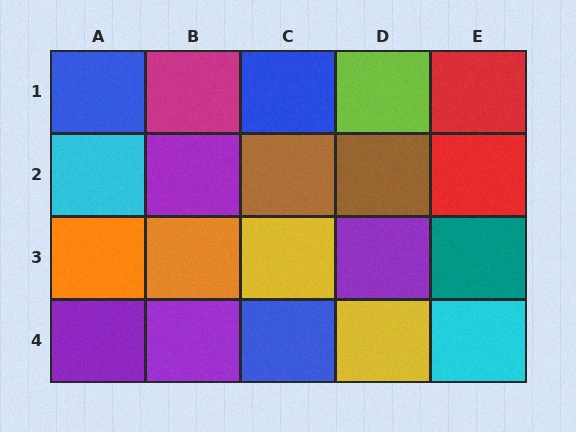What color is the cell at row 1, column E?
Red.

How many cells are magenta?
1 cell is magenta.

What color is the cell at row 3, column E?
Teal.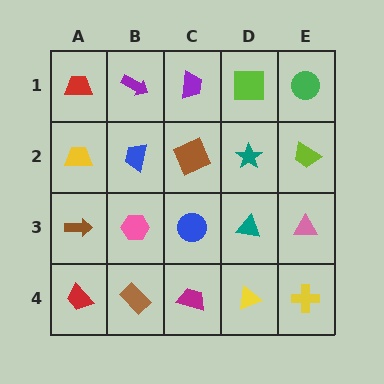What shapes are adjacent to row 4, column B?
A pink hexagon (row 3, column B), a red trapezoid (row 4, column A), a magenta trapezoid (row 4, column C).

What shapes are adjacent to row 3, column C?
A brown square (row 2, column C), a magenta trapezoid (row 4, column C), a pink hexagon (row 3, column B), a teal triangle (row 3, column D).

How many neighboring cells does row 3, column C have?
4.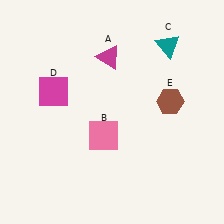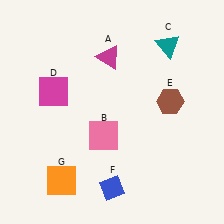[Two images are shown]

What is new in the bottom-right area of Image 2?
A blue diamond (F) was added in the bottom-right area of Image 2.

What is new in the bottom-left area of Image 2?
An orange square (G) was added in the bottom-left area of Image 2.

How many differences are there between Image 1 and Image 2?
There are 2 differences between the two images.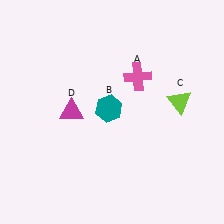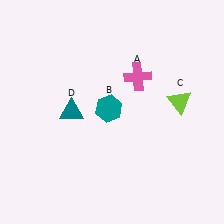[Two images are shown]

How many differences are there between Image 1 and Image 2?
There is 1 difference between the two images.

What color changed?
The triangle (D) changed from magenta in Image 1 to teal in Image 2.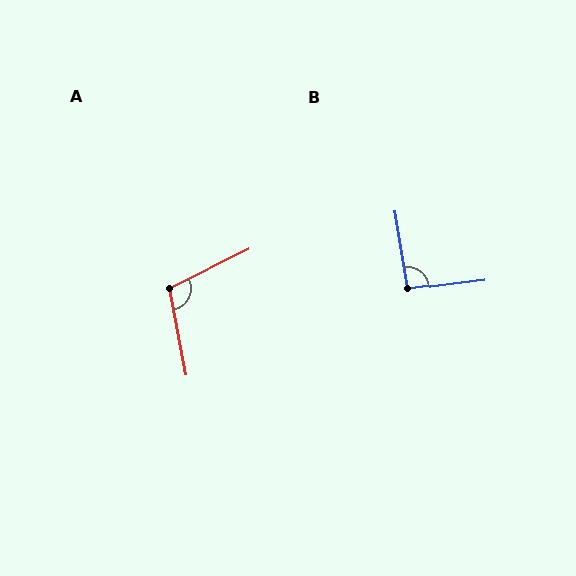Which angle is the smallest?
B, at approximately 92 degrees.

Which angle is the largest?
A, at approximately 105 degrees.